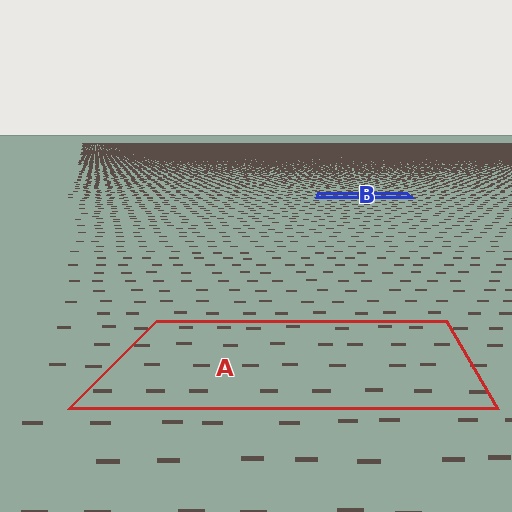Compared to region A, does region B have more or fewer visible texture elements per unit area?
Region B has more texture elements per unit area — they are packed more densely because it is farther away.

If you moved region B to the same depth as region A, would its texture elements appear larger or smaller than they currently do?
They would appear larger. At a closer depth, the same texture elements are projected at a bigger on-screen size.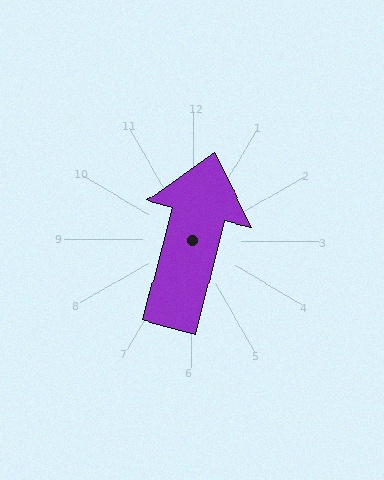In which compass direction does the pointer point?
North.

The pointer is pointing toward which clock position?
Roughly 12 o'clock.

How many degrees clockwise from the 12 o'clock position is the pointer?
Approximately 14 degrees.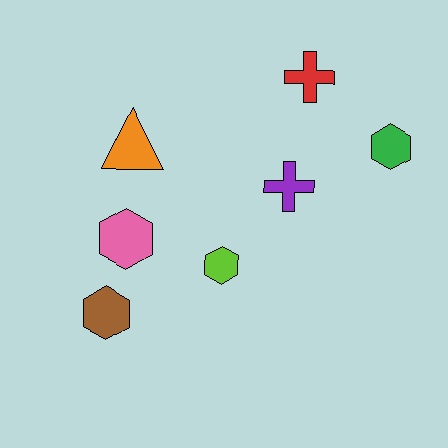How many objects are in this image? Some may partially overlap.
There are 7 objects.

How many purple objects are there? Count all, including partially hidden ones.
There is 1 purple object.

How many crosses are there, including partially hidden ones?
There are 2 crosses.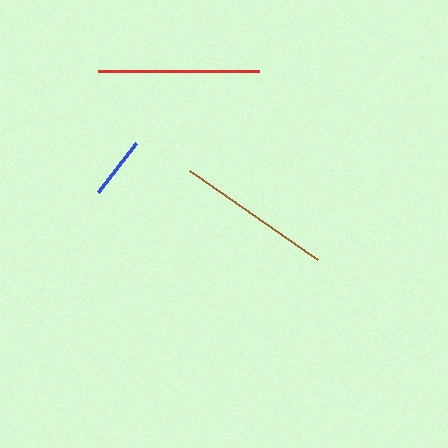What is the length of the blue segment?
The blue segment is approximately 61 pixels long.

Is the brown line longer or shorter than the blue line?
The brown line is longer than the blue line.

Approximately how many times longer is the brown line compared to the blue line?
The brown line is approximately 2.5 times the length of the blue line.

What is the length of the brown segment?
The brown segment is approximately 156 pixels long.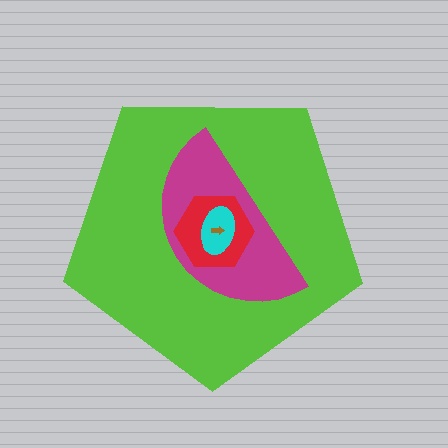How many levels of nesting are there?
5.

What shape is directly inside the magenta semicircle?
The red hexagon.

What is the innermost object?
The brown arrow.